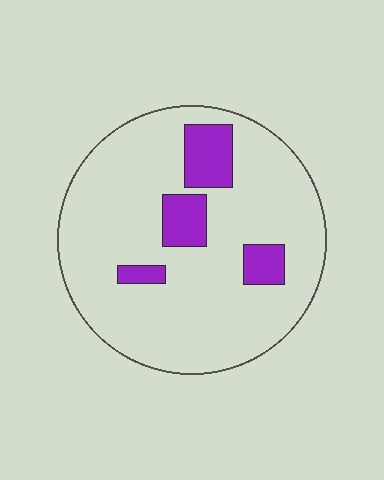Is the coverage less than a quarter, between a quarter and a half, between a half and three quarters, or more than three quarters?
Less than a quarter.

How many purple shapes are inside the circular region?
4.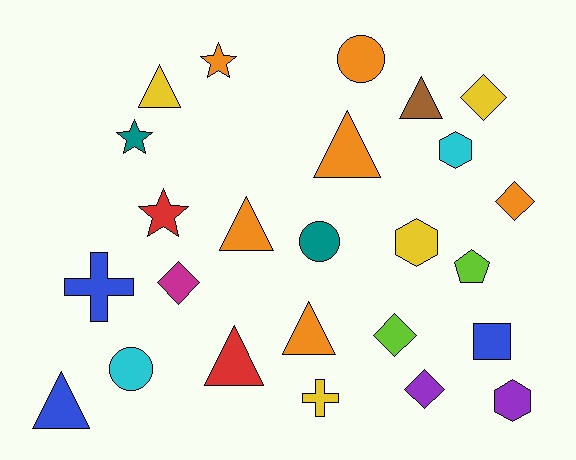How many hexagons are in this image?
There are 3 hexagons.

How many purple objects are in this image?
There are 2 purple objects.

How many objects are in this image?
There are 25 objects.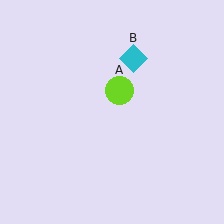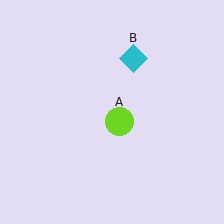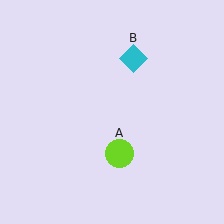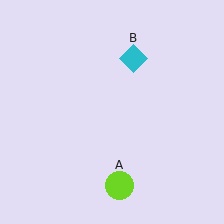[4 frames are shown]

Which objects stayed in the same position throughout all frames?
Cyan diamond (object B) remained stationary.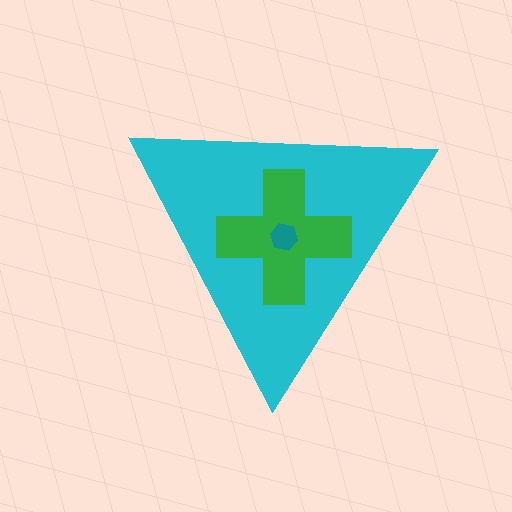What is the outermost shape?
The cyan triangle.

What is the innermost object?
The teal hexagon.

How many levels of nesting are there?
3.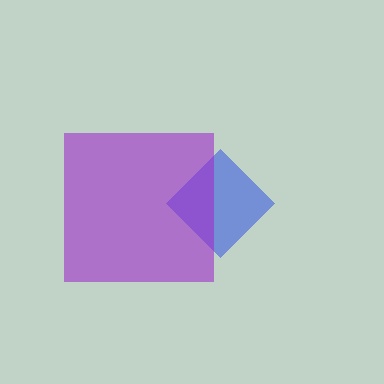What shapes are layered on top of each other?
The layered shapes are: a blue diamond, a purple square.